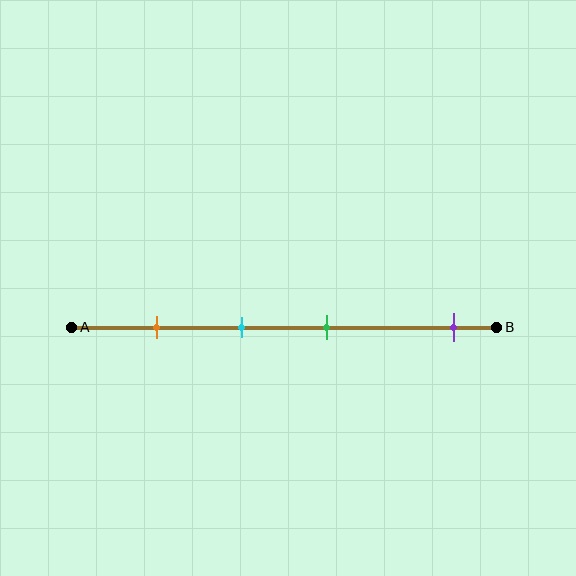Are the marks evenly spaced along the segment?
No, the marks are not evenly spaced.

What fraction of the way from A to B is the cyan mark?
The cyan mark is approximately 40% (0.4) of the way from A to B.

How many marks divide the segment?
There are 4 marks dividing the segment.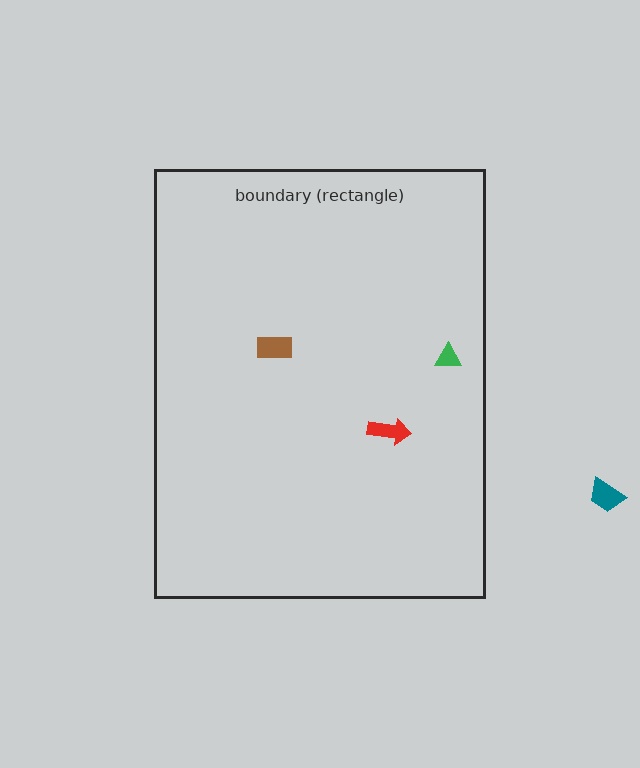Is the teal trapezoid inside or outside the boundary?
Outside.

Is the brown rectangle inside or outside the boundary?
Inside.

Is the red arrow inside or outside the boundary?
Inside.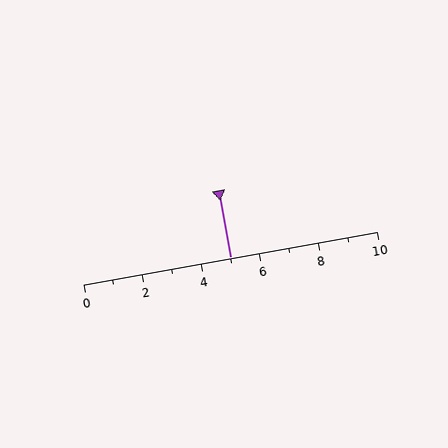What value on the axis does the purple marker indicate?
The marker indicates approximately 5.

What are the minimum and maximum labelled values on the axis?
The axis runs from 0 to 10.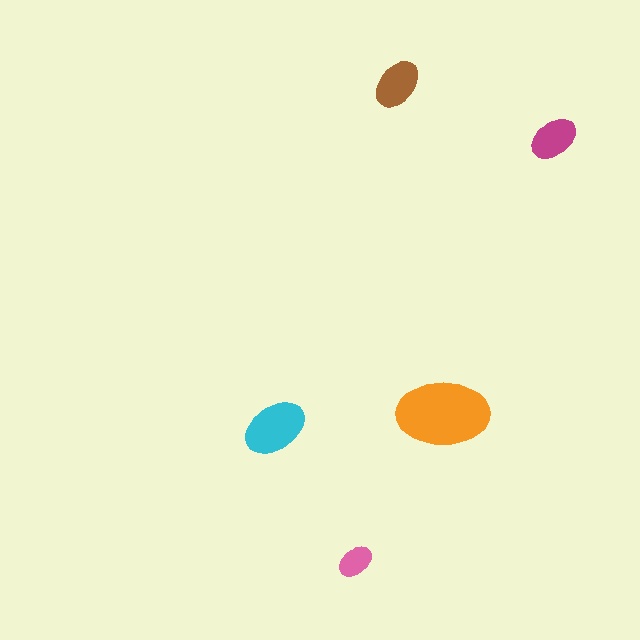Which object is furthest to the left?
The cyan ellipse is leftmost.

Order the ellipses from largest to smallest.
the orange one, the cyan one, the brown one, the magenta one, the pink one.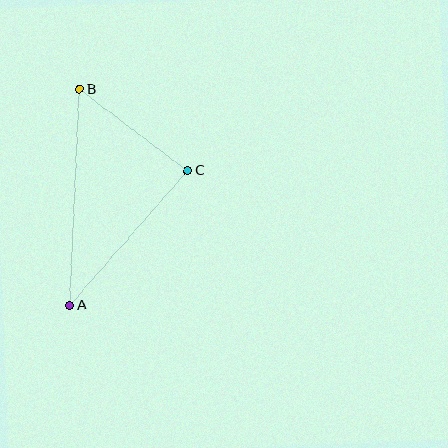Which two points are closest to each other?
Points B and C are closest to each other.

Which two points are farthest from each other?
Points A and B are farthest from each other.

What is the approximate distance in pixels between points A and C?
The distance between A and C is approximately 179 pixels.